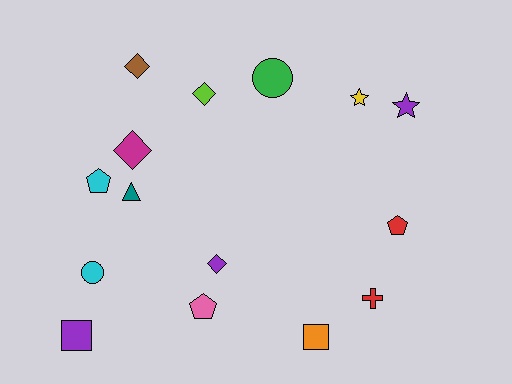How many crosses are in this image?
There is 1 cross.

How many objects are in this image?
There are 15 objects.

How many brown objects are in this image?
There is 1 brown object.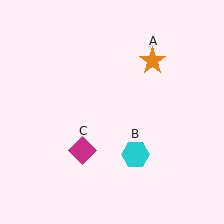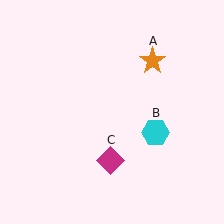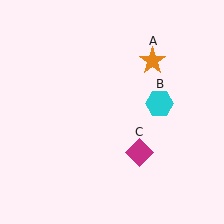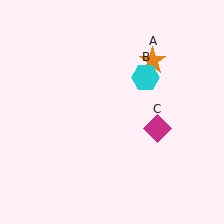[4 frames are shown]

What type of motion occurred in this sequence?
The cyan hexagon (object B), magenta diamond (object C) rotated counterclockwise around the center of the scene.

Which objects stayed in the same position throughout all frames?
Orange star (object A) remained stationary.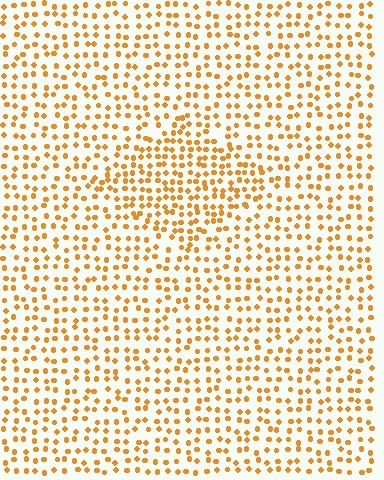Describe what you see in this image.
The image contains small orange elements arranged at two different densities. A diamond-shaped region is visible where the elements are more densely packed than the surrounding area.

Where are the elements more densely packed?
The elements are more densely packed inside the diamond boundary.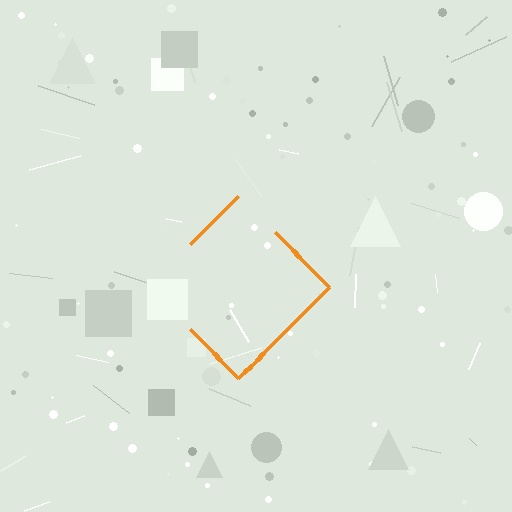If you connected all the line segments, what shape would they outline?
They would outline a diamond.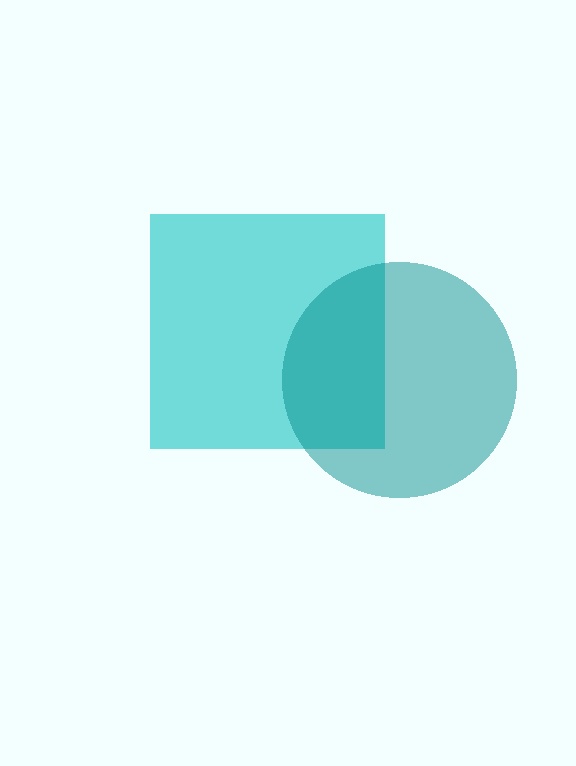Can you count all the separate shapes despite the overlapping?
Yes, there are 2 separate shapes.